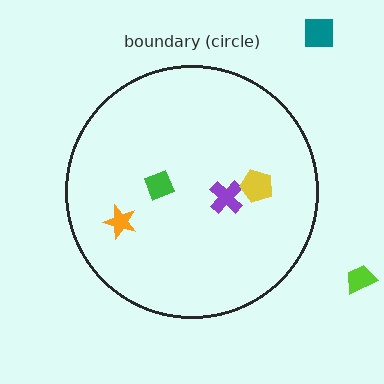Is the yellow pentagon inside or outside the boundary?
Inside.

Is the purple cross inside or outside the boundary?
Inside.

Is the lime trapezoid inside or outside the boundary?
Outside.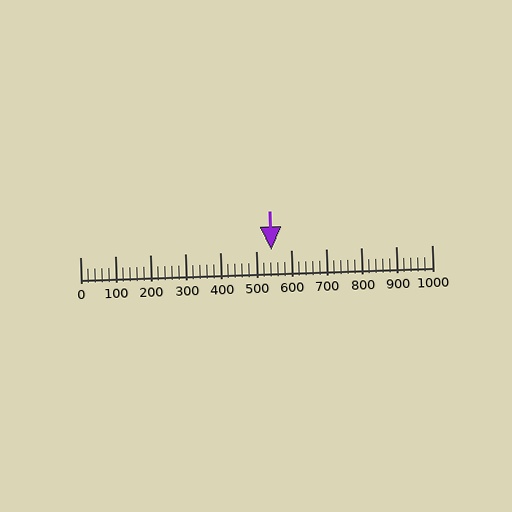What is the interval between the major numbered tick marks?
The major tick marks are spaced 100 units apart.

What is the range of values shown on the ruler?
The ruler shows values from 0 to 1000.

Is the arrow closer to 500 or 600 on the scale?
The arrow is closer to 500.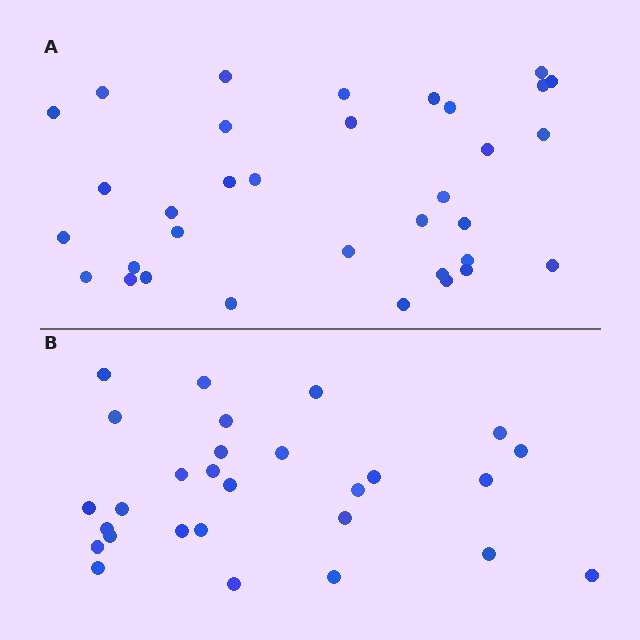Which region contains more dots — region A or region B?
Region A (the top region) has more dots.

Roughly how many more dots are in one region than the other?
Region A has about 6 more dots than region B.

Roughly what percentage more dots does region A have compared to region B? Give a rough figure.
About 20% more.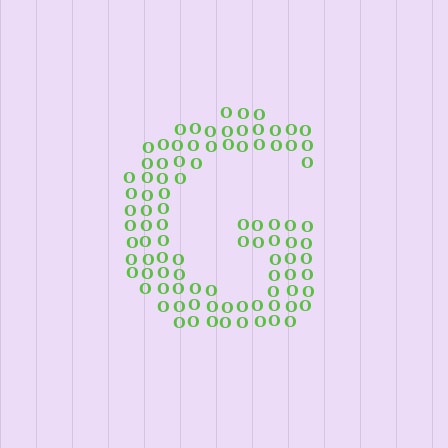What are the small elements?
The small elements are letter O's.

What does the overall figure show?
The overall figure shows the letter G.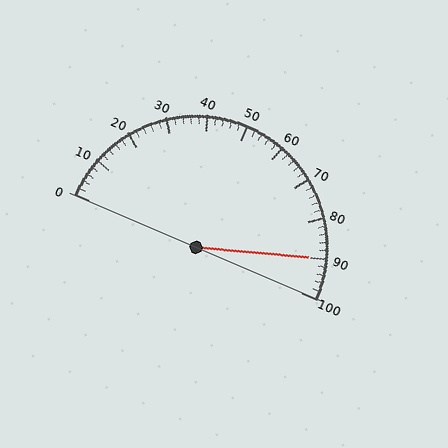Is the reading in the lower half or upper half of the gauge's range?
The reading is in the upper half of the range (0 to 100).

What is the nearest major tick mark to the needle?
The nearest major tick mark is 90.